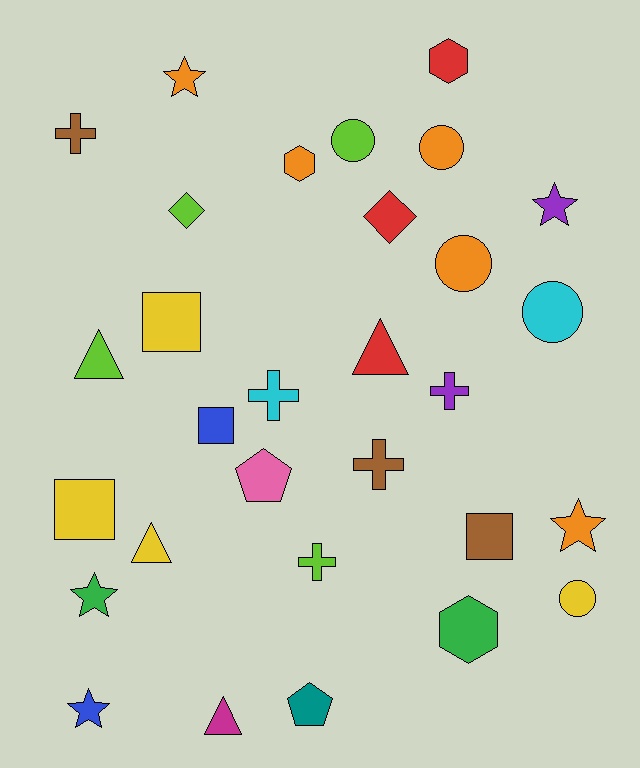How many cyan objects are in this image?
There are 2 cyan objects.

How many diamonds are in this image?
There are 2 diamonds.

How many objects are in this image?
There are 30 objects.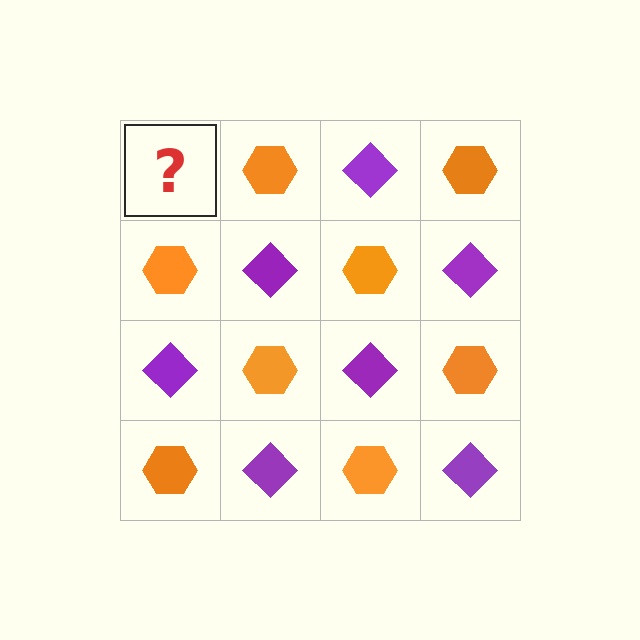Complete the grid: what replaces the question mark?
The question mark should be replaced with a purple diamond.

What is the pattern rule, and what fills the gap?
The rule is that it alternates purple diamond and orange hexagon in a checkerboard pattern. The gap should be filled with a purple diamond.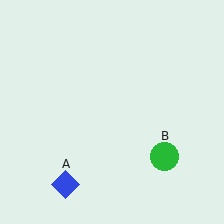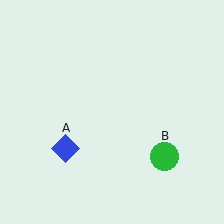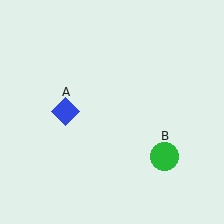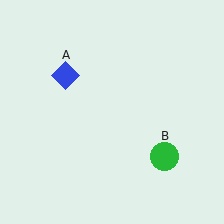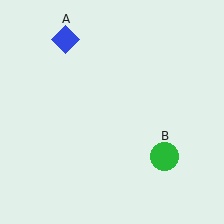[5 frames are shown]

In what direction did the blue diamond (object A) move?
The blue diamond (object A) moved up.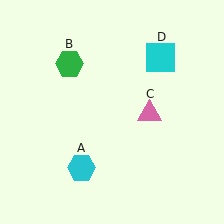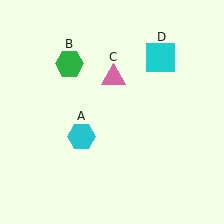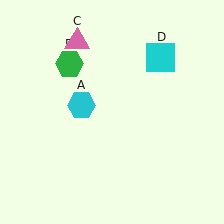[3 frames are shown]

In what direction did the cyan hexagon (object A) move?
The cyan hexagon (object A) moved up.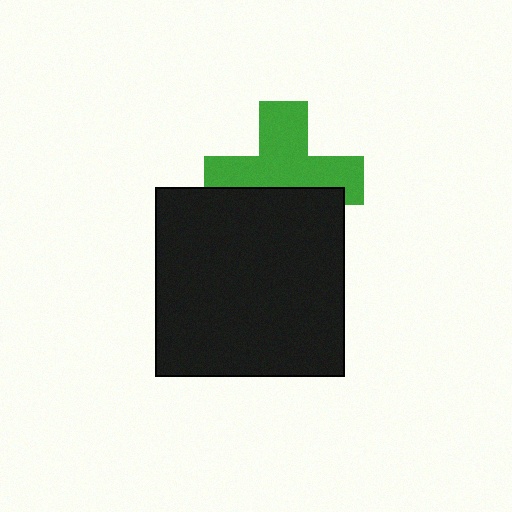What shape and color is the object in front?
The object in front is a black square.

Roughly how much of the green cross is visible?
About half of it is visible (roughly 61%).